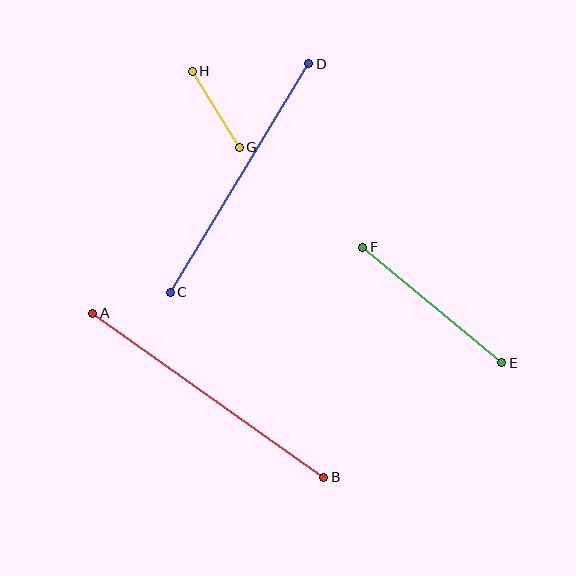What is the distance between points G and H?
The distance is approximately 89 pixels.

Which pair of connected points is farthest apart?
Points A and B are farthest apart.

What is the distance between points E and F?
The distance is approximately 181 pixels.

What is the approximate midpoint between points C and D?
The midpoint is at approximately (239, 178) pixels.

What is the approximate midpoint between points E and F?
The midpoint is at approximately (432, 305) pixels.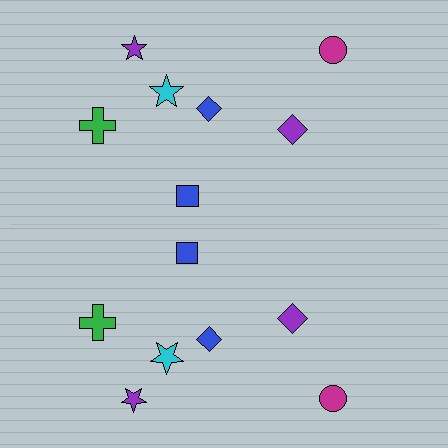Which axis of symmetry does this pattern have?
The pattern has a horizontal axis of symmetry running through the center of the image.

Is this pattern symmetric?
Yes, this pattern has bilateral (reflection) symmetry.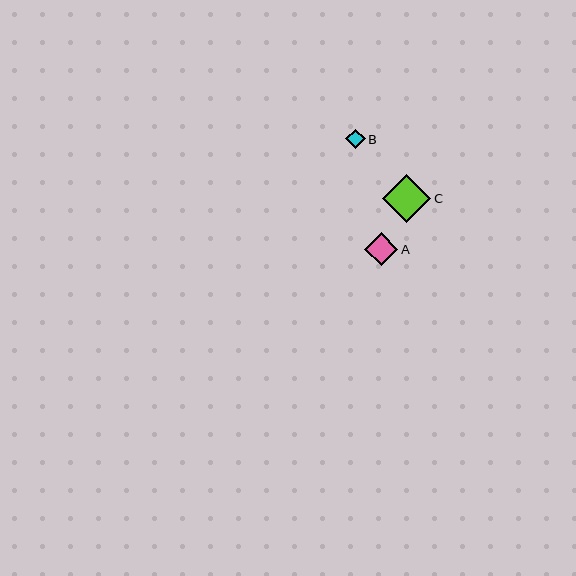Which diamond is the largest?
Diamond C is the largest with a size of approximately 48 pixels.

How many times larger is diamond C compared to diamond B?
Diamond C is approximately 2.5 times the size of diamond B.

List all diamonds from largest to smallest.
From largest to smallest: C, A, B.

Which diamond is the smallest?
Diamond B is the smallest with a size of approximately 19 pixels.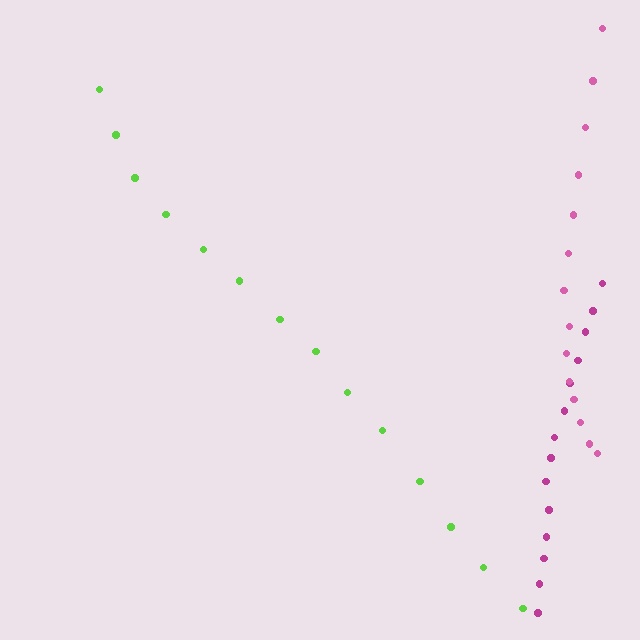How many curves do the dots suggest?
There are 3 distinct paths.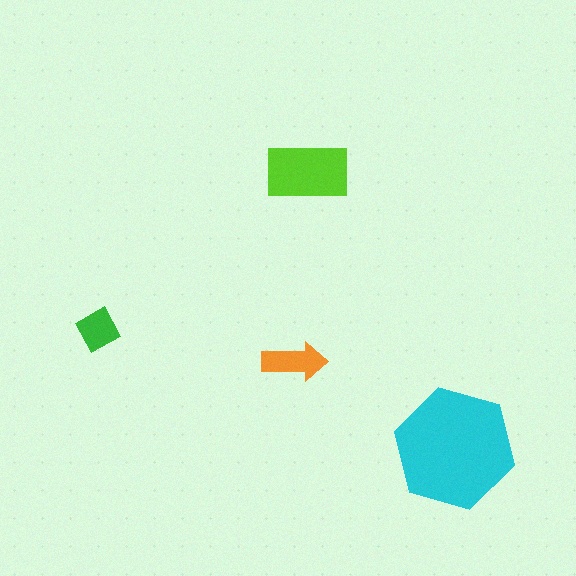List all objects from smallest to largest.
The green square, the orange arrow, the lime rectangle, the cyan hexagon.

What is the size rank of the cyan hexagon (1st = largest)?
1st.